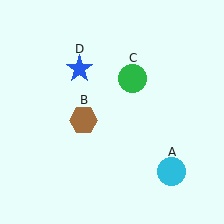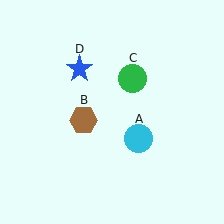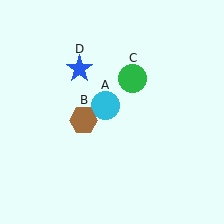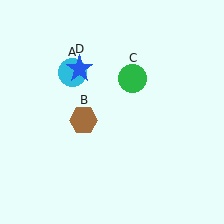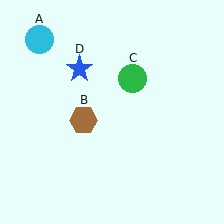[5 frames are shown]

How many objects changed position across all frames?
1 object changed position: cyan circle (object A).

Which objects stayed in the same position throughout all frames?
Brown hexagon (object B) and green circle (object C) and blue star (object D) remained stationary.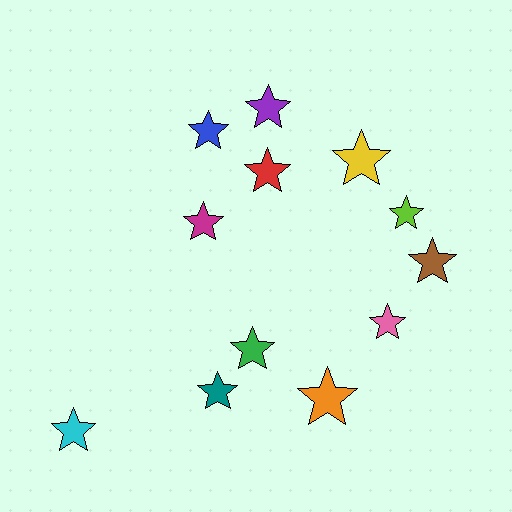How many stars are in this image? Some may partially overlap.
There are 12 stars.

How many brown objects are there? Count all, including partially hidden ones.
There is 1 brown object.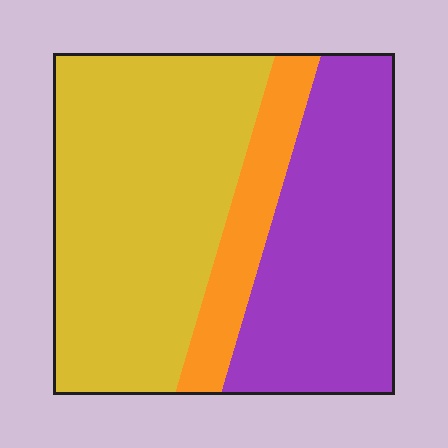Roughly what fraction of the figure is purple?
Purple covers roughly 35% of the figure.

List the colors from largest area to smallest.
From largest to smallest: yellow, purple, orange.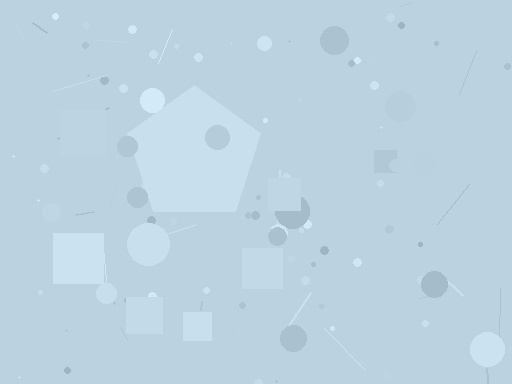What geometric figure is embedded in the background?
A pentagon is embedded in the background.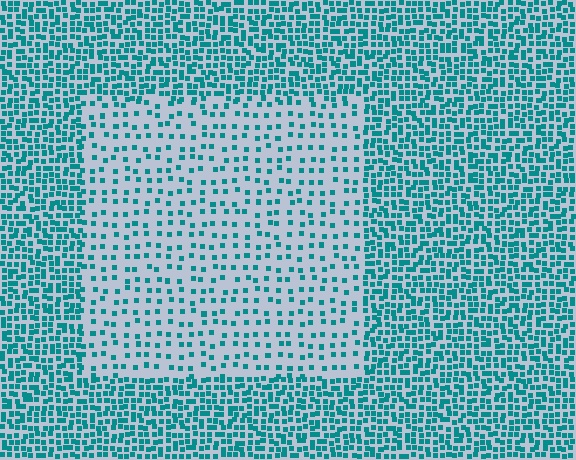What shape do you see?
I see a rectangle.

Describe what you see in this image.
The image contains small teal elements arranged at two different densities. A rectangle-shaped region is visible where the elements are less densely packed than the surrounding area.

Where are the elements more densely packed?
The elements are more densely packed outside the rectangle boundary.